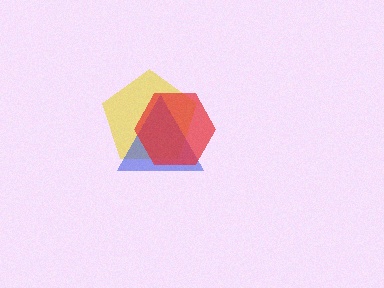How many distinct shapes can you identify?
There are 3 distinct shapes: a yellow pentagon, a blue triangle, a red hexagon.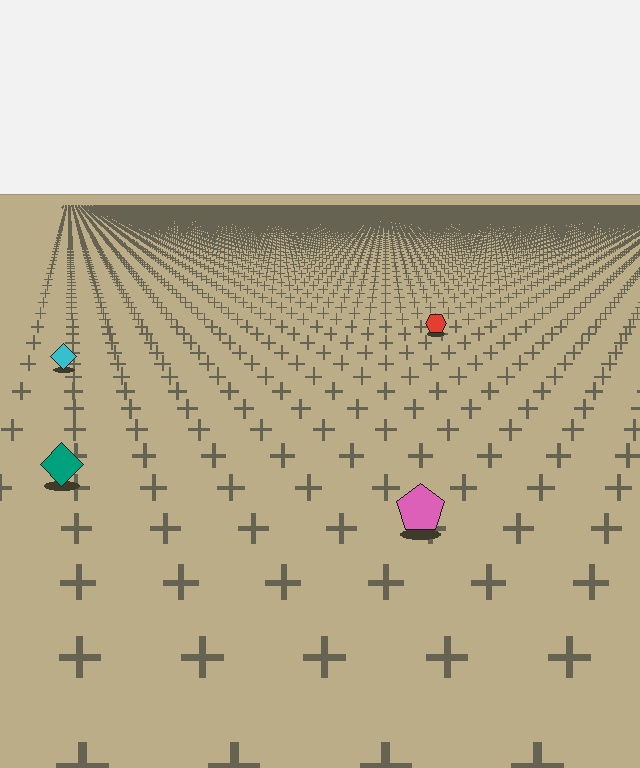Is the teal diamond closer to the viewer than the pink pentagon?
No. The pink pentagon is closer — you can tell from the texture gradient: the ground texture is coarser near it.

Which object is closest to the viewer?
The pink pentagon is closest. The texture marks near it are larger and more spread out.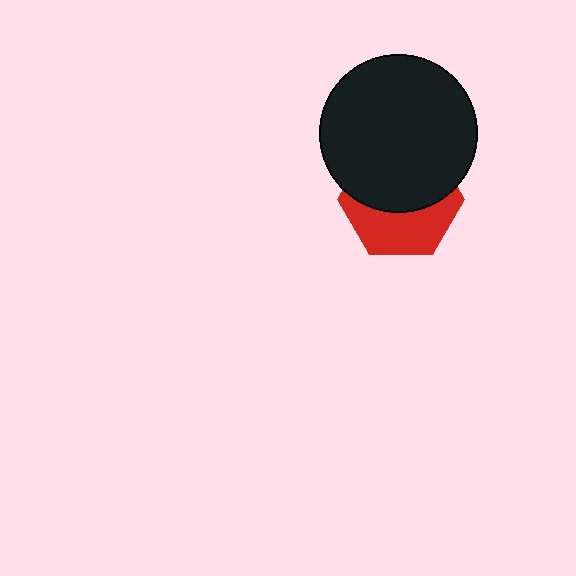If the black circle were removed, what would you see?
You would see the complete red hexagon.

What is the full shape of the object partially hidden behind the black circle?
The partially hidden object is a red hexagon.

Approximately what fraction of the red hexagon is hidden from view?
Roughly 56% of the red hexagon is hidden behind the black circle.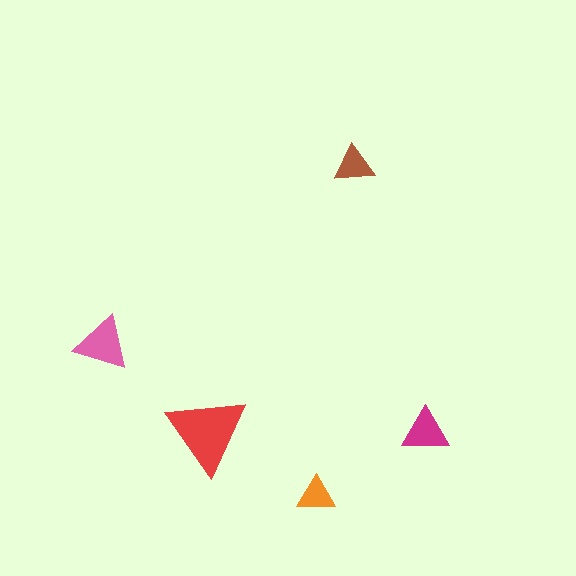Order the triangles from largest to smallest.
the red one, the pink one, the magenta one, the brown one, the orange one.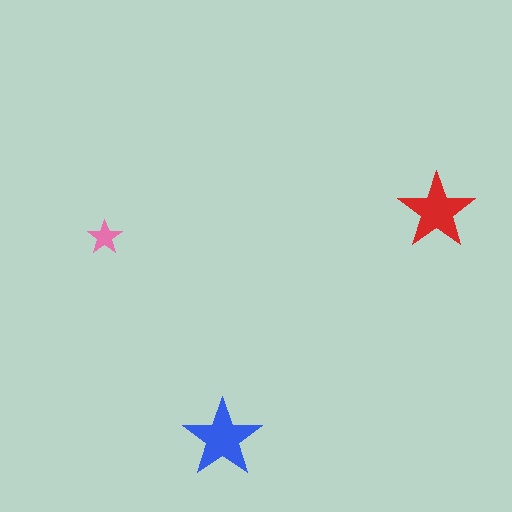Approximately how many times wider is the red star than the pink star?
About 2 times wider.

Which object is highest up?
The red star is topmost.